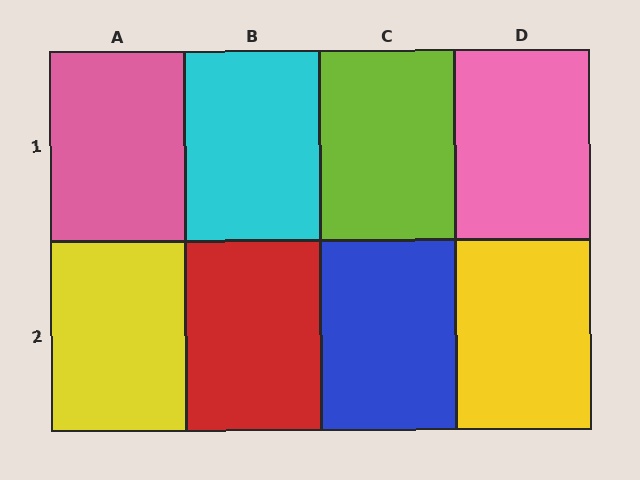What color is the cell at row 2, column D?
Yellow.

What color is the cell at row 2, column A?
Yellow.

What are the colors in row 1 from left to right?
Pink, cyan, lime, pink.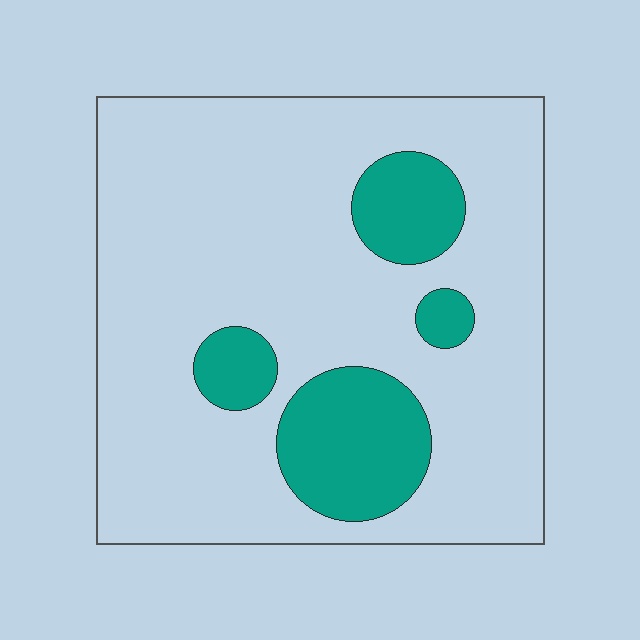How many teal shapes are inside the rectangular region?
4.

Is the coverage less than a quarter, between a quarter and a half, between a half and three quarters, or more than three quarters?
Less than a quarter.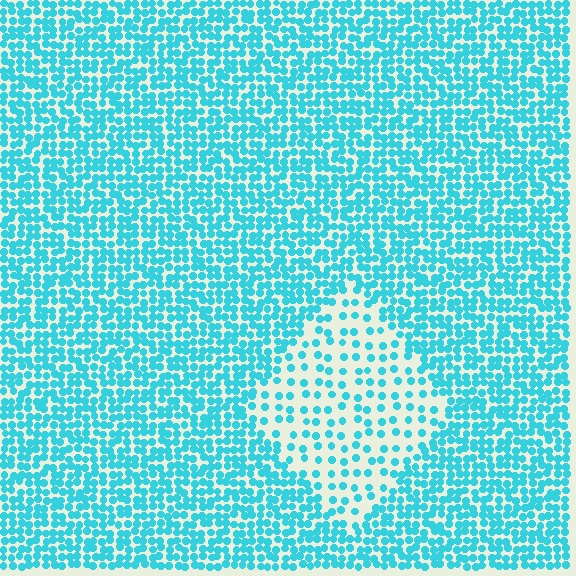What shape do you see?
I see a diamond.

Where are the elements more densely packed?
The elements are more densely packed outside the diamond boundary.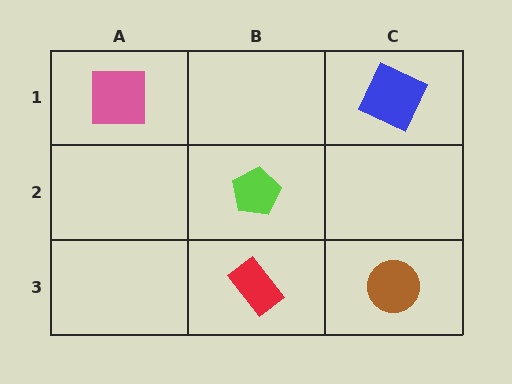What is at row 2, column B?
A lime pentagon.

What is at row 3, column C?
A brown circle.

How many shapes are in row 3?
2 shapes.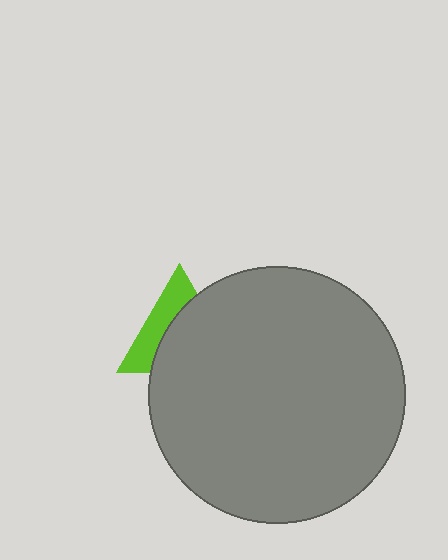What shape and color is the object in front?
The object in front is a gray circle.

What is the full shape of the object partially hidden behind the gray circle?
The partially hidden object is a lime triangle.